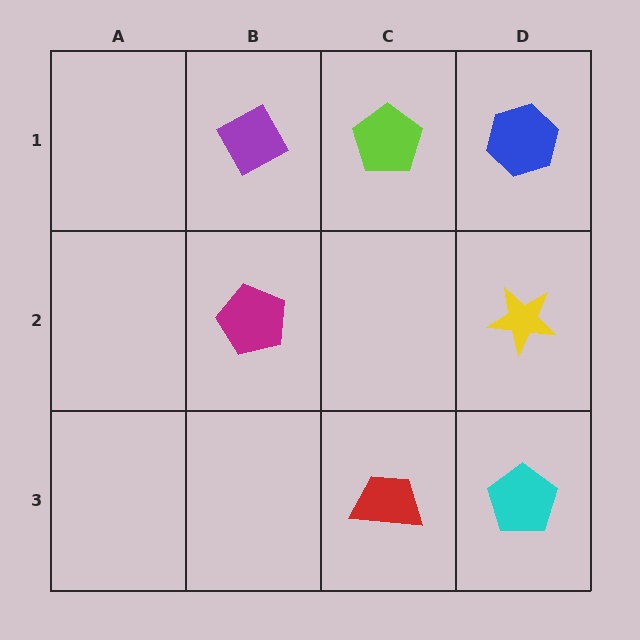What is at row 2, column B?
A magenta pentagon.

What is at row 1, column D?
A blue hexagon.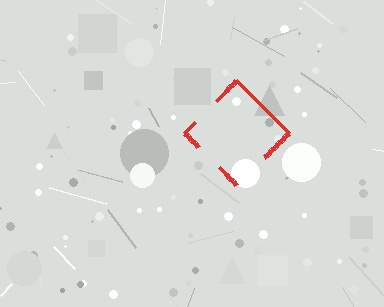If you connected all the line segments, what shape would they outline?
They would outline a diamond.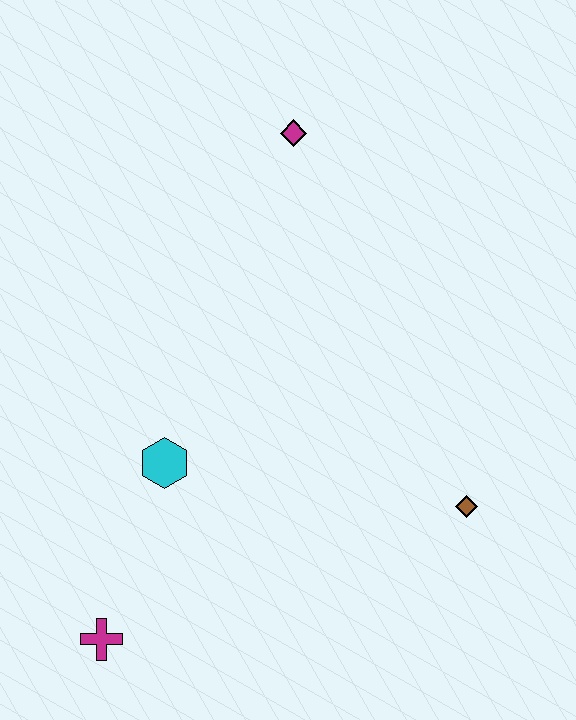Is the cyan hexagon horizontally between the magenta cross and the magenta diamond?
Yes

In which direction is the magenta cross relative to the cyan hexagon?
The magenta cross is below the cyan hexagon.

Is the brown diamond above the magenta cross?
Yes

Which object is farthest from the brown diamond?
The magenta diamond is farthest from the brown diamond.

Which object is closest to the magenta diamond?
The cyan hexagon is closest to the magenta diamond.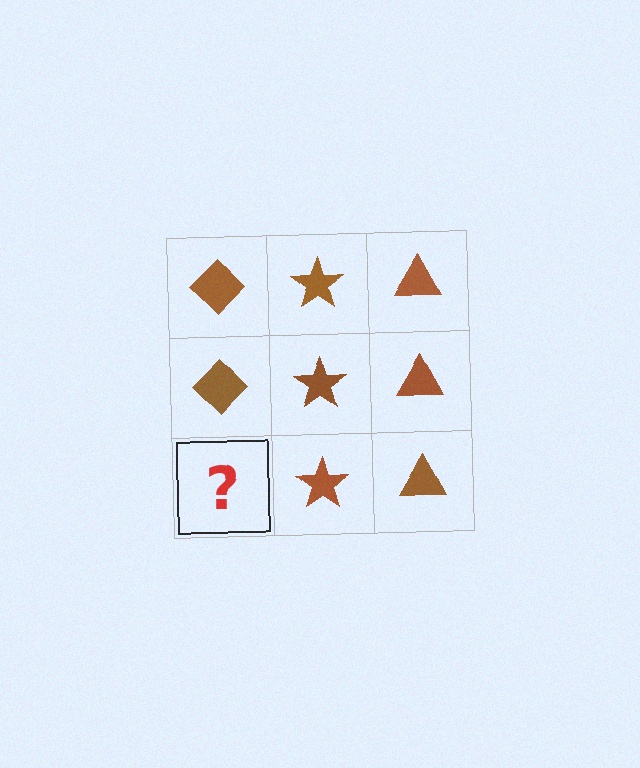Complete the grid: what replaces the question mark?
The question mark should be replaced with a brown diamond.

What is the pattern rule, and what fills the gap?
The rule is that each column has a consistent shape. The gap should be filled with a brown diamond.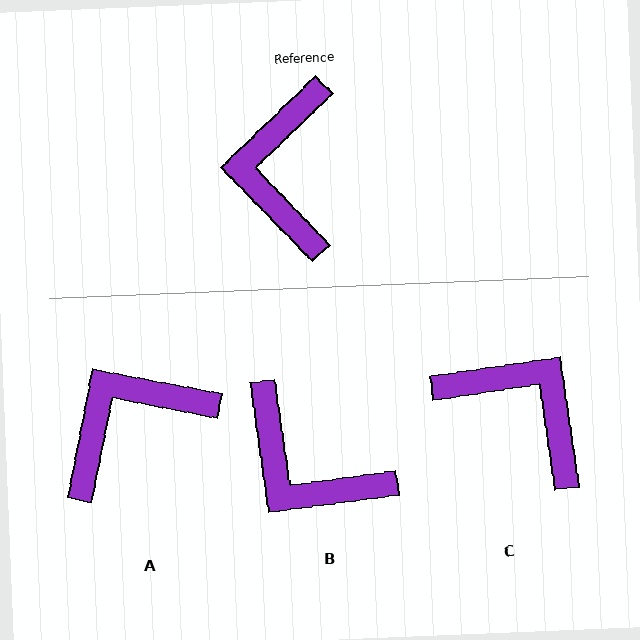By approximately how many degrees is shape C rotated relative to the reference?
Approximately 125 degrees clockwise.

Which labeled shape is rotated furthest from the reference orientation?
C, about 125 degrees away.